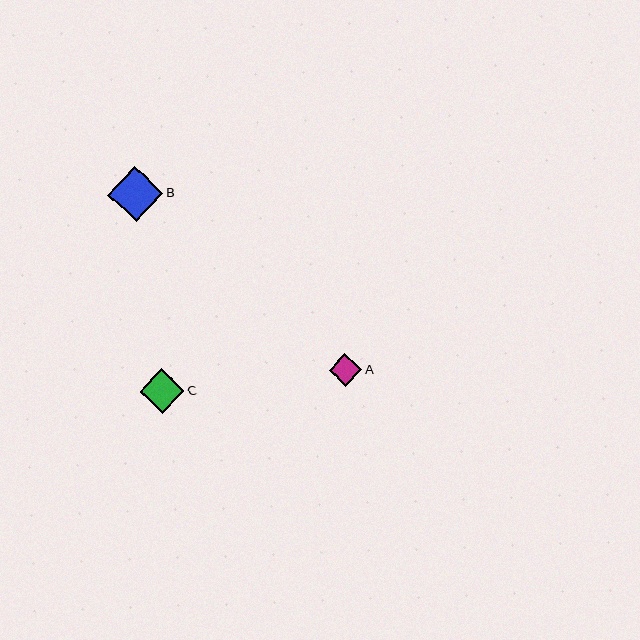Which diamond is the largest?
Diamond B is the largest with a size of approximately 56 pixels.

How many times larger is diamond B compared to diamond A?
Diamond B is approximately 1.7 times the size of diamond A.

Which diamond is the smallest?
Diamond A is the smallest with a size of approximately 33 pixels.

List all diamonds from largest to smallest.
From largest to smallest: B, C, A.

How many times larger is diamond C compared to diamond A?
Diamond C is approximately 1.4 times the size of diamond A.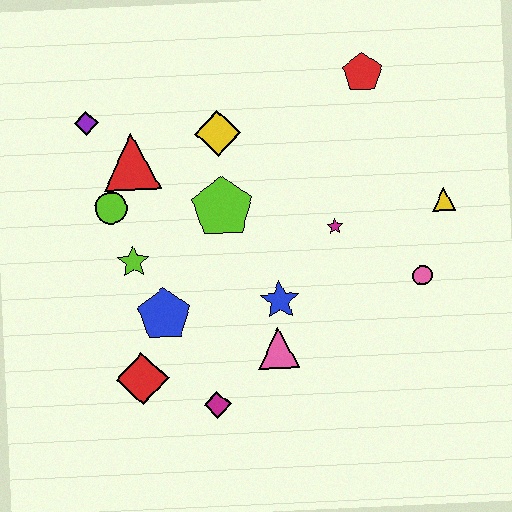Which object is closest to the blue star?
The pink triangle is closest to the blue star.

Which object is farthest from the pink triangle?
The purple diamond is farthest from the pink triangle.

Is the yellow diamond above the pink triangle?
Yes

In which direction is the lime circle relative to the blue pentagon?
The lime circle is above the blue pentagon.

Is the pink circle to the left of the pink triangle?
No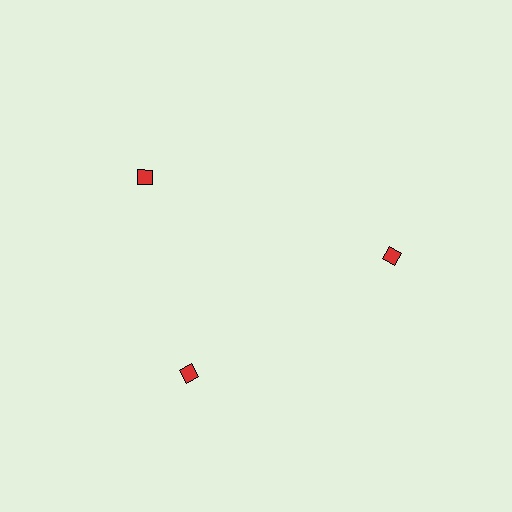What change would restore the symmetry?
The symmetry would be restored by rotating it back into even spacing with its neighbors so that all 3 diamonds sit at equal angles and equal distance from the center.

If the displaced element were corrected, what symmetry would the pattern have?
It would have 3-fold rotational symmetry — the pattern would map onto itself every 120 degrees.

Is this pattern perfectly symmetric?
No. The 3 red diamonds are arranged in a ring, but one element near the 11 o'clock position is rotated out of alignment along the ring, breaking the 3-fold rotational symmetry.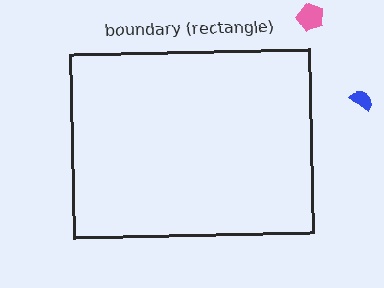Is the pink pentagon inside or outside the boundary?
Outside.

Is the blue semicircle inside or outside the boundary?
Outside.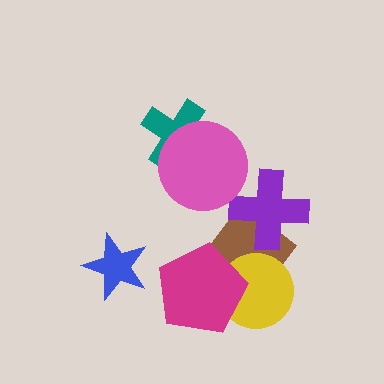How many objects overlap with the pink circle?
1 object overlaps with the pink circle.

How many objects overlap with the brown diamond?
3 objects overlap with the brown diamond.